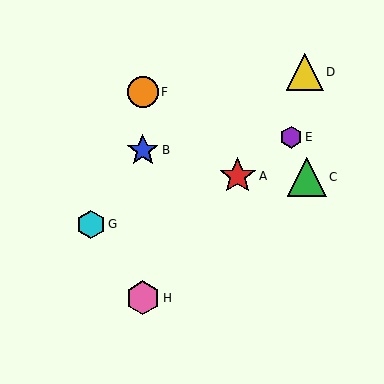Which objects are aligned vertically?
Objects B, F, H are aligned vertically.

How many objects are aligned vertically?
3 objects (B, F, H) are aligned vertically.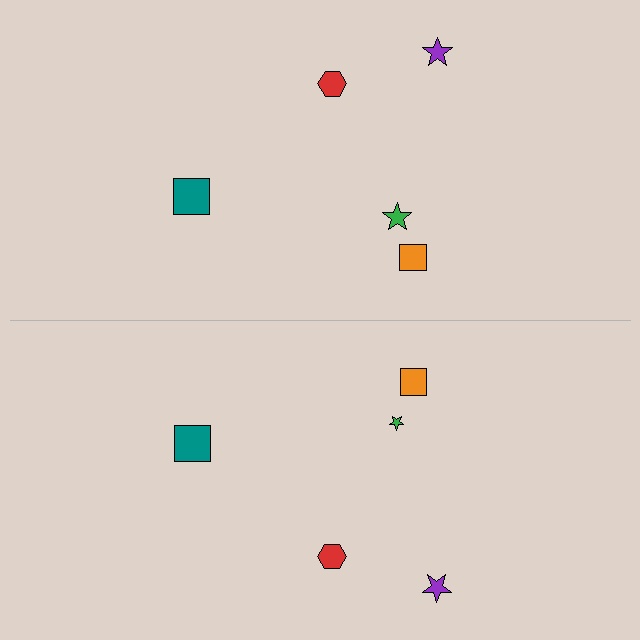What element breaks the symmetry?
The green star on the bottom side has a different size than its mirror counterpart.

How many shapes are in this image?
There are 10 shapes in this image.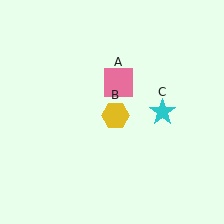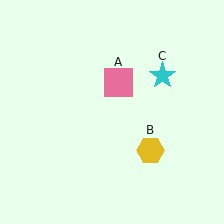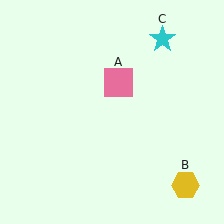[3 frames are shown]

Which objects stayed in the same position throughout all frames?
Pink square (object A) remained stationary.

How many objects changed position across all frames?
2 objects changed position: yellow hexagon (object B), cyan star (object C).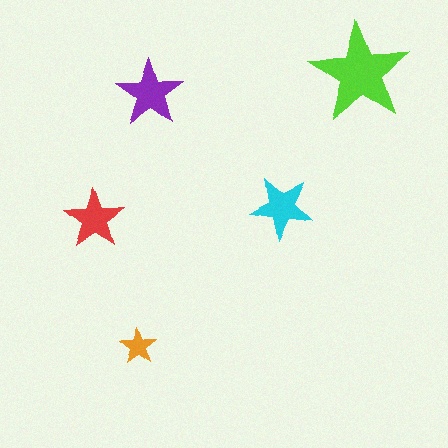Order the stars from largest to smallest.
the lime one, the purple one, the cyan one, the red one, the orange one.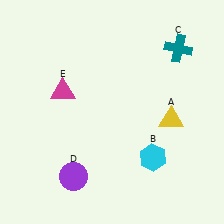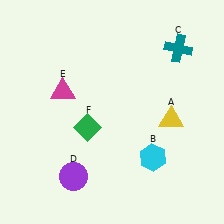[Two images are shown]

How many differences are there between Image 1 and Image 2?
There is 1 difference between the two images.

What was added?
A green diamond (F) was added in Image 2.